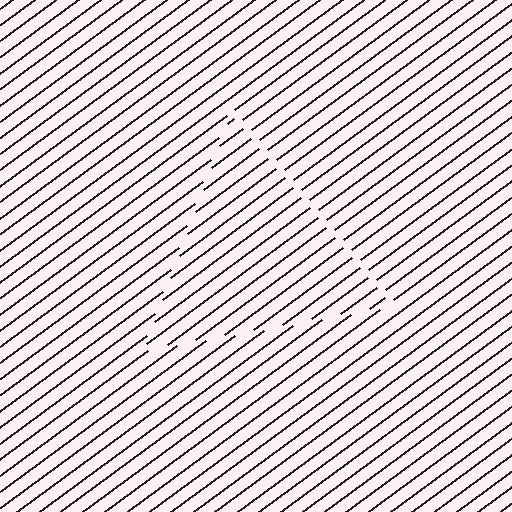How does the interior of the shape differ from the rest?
The interior of the shape contains the same grating, shifted by half a period — the contour is defined by the phase discontinuity where line-ends from the inner and outer gratings abut.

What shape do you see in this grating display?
An illusory triangle. The interior of the shape contains the same grating, shifted by half a period — the contour is defined by the phase discontinuity where line-ends from the inner and outer gratings abut.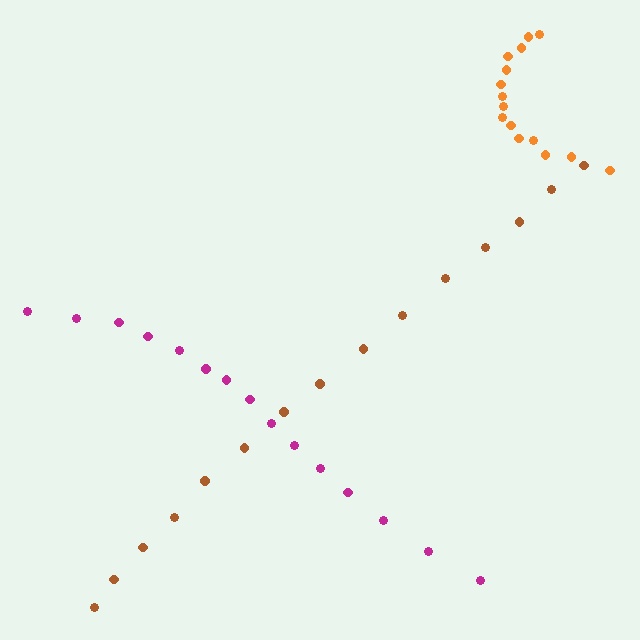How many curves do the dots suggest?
There are 3 distinct paths.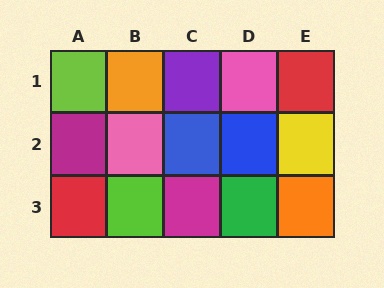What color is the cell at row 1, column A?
Lime.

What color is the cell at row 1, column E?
Red.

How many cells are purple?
1 cell is purple.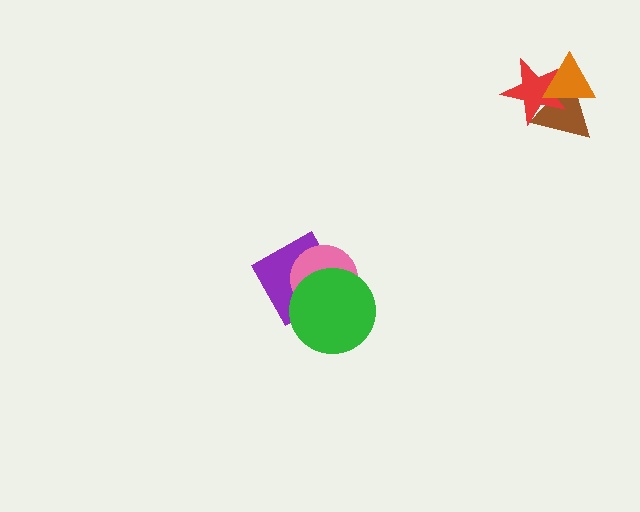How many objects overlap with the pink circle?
2 objects overlap with the pink circle.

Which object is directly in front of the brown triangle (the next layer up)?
The red star is directly in front of the brown triangle.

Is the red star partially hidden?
Yes, it is partially covered by another shape.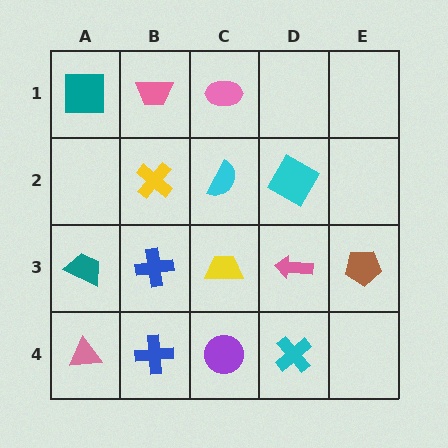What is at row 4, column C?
A purple circle.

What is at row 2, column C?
A cyan semicircle.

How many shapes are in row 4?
4 shapes.